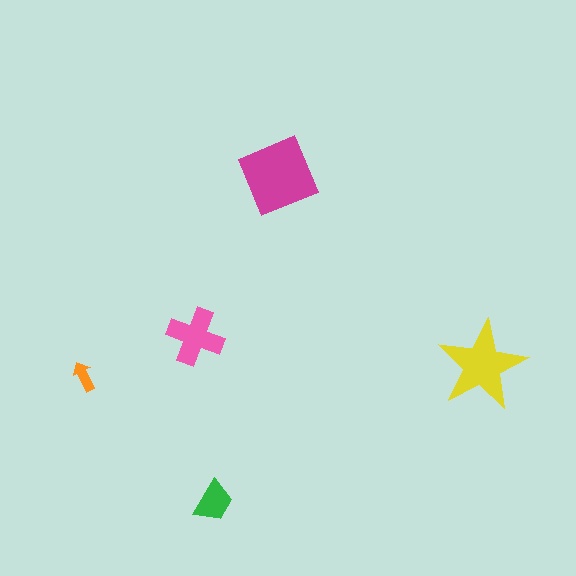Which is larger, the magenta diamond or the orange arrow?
The magenta diamond.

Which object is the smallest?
The orange arrow.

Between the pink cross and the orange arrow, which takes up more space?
The pink cross.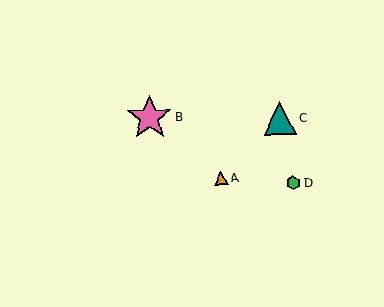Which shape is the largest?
The pink star (labeled B) is the largest.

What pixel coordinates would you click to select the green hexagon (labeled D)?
Click at (293, 183) to select the green hexagon D.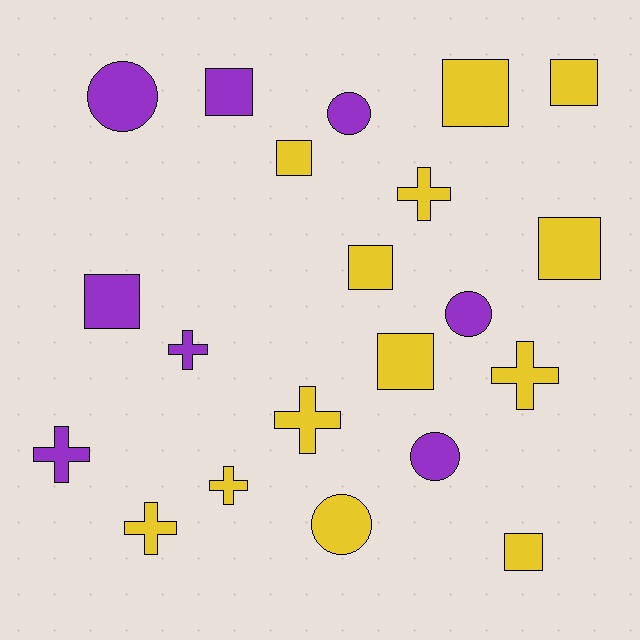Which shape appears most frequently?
Square, with 9 objects.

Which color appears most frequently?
Yellow, with 13 objects.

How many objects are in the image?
There are 21 objects.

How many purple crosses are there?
There are 2 purple crosses.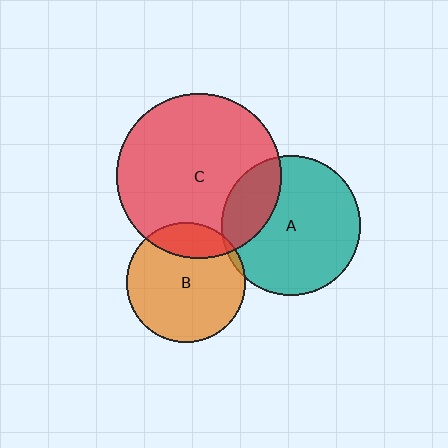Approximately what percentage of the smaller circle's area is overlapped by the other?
Approximately 5%.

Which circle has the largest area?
Circle C (red).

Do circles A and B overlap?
Yes.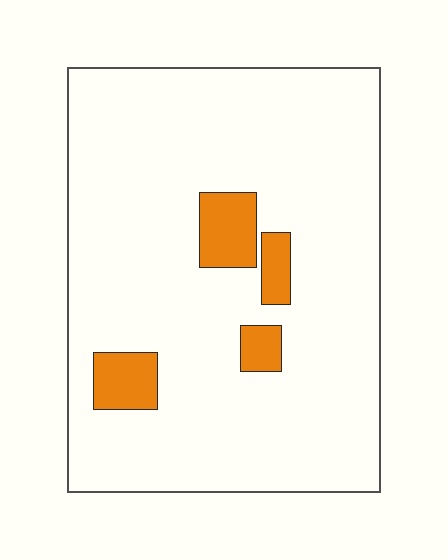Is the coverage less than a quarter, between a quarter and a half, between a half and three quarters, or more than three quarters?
Less than a quarter.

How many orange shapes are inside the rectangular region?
4.